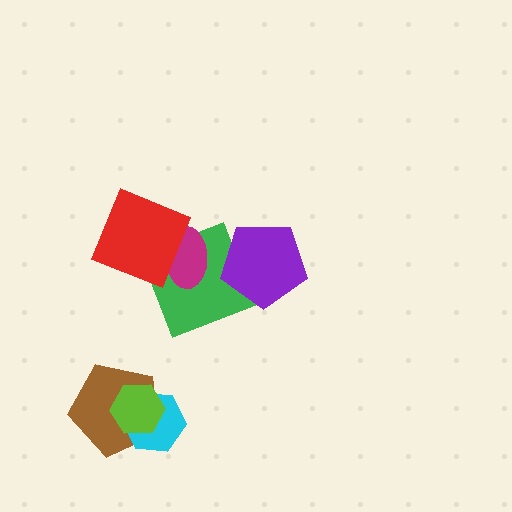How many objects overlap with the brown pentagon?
2 objects overlap with the brown pentagon.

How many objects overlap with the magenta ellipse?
2 objects overlap with the magenta ellipse.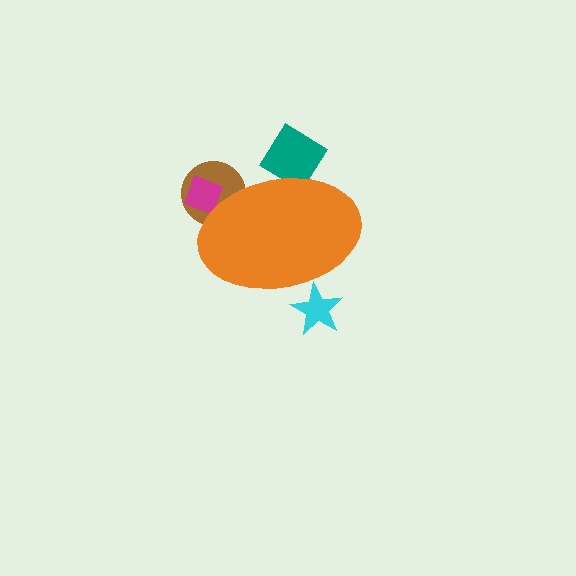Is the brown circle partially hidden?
Yes, the brown circle is partially hidden behind the orange ellipse.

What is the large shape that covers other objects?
An orange ellipse.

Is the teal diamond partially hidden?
Yes, the teal diamond is partially hidden behind the orange ellipse.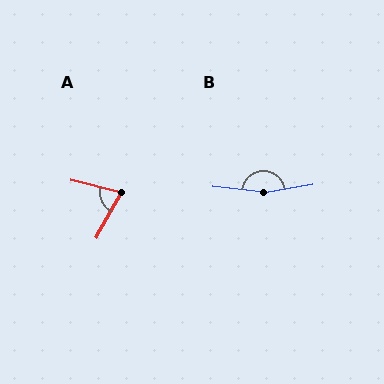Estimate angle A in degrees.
Approximately 74 degrees.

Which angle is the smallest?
A, at approximately 74 degrees.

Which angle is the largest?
B, at approximately 164 degrees.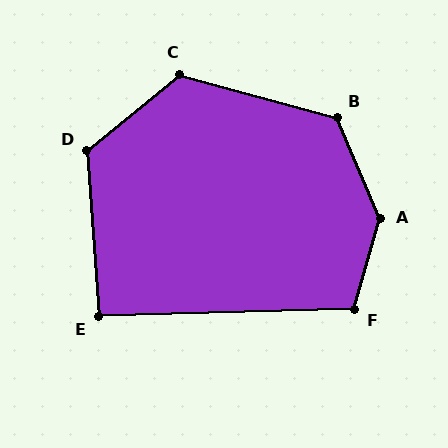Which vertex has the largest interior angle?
A, at approximately 142 degrees.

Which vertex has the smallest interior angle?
E, at approximately 93 degrees.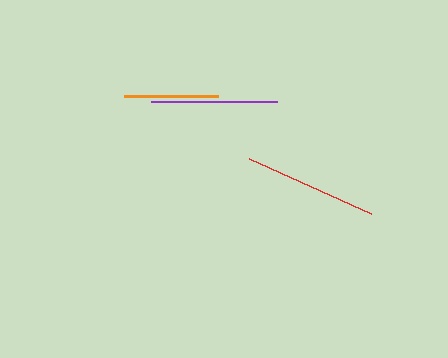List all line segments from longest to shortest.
From longest to shortest: red, purple, orange.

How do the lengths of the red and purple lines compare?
The red and purple lines are approximately the same length.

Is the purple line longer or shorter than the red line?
The red line is longer than the purple line.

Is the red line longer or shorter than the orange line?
The red line is longer than the orange line.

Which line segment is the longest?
The red line is the longest at approximately 134 pixels.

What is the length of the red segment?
The red segment is approximately 134 pixels long.